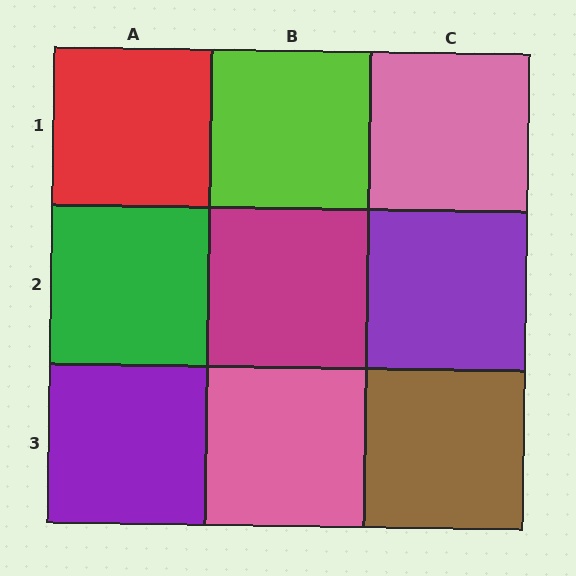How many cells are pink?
2 cells are pink.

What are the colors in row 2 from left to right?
Green, magenta, purple.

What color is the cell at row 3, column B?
Pink.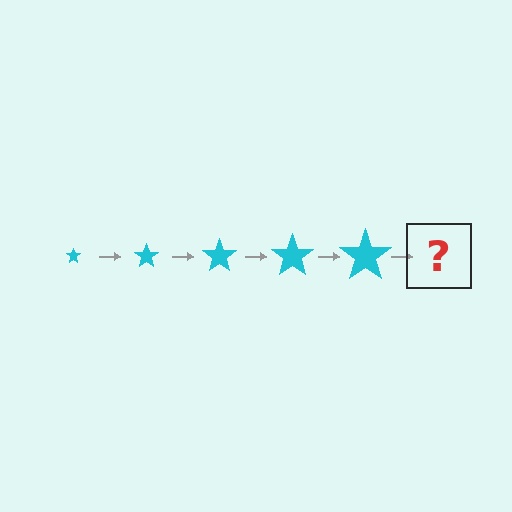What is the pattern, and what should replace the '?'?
The pattern is that the star gets progressively larger each step. The '?' should be a cyan star, larger than the previous one.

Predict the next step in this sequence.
The next step is a cyan star, larger than the previous one.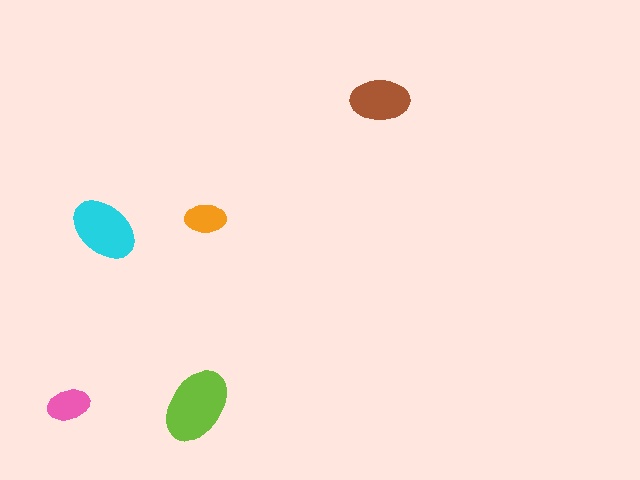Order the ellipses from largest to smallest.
the lime one, the cyan one, the brown one, the pink one, the orange one.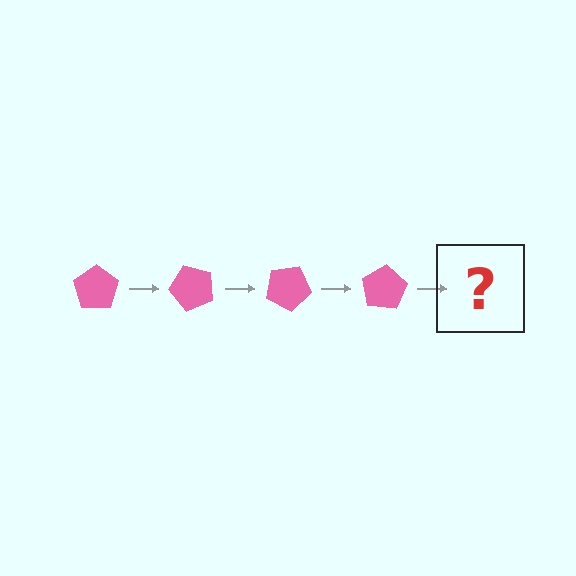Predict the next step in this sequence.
The next step is a pink pentagon rotated 200 degrees.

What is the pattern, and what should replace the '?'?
The pattern is that the pentagon rotates 50 degrees each step. The '?' should be a pink pentagon rotated 200 degrees.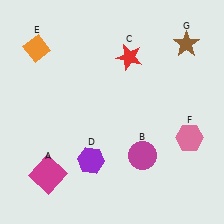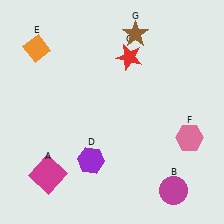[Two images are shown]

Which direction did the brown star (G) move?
The brown star (G) moved left.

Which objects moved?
The objects that moved are: the magenta circle (B), the brown star (G).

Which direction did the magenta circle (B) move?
The magenta circle (B) moved down.